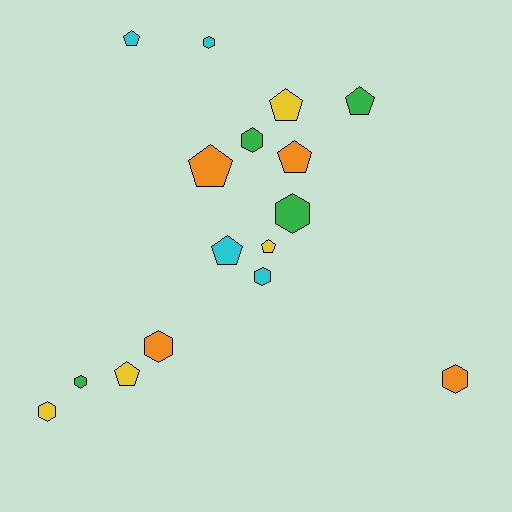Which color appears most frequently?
Yellow, with 4 objects.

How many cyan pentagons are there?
There are 2 cyan pentagons.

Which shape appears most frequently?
Pentagon, with 8 objects.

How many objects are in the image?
There are 16 objects.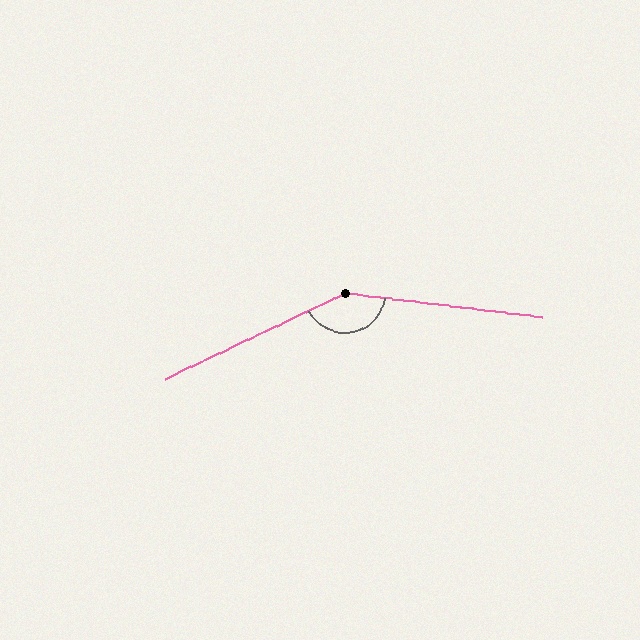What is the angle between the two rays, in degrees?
Approximately 148 degrees.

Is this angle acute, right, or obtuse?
It is obtuse.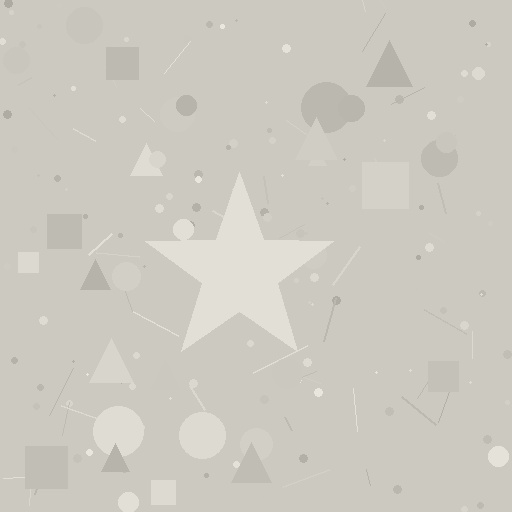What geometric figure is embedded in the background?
A star is embedded in the background.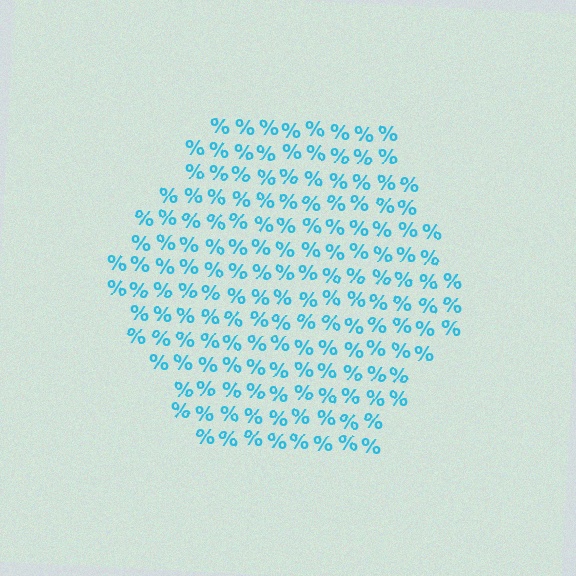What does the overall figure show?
The overall figure shows a hexagon.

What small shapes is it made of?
It is made of small percent signs.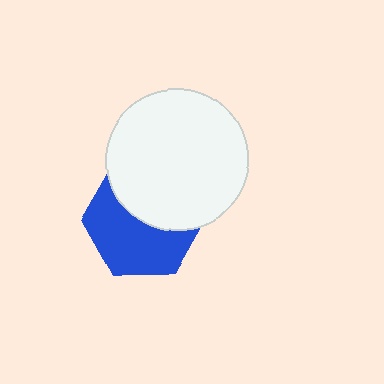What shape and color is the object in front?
The object in front is a white circle.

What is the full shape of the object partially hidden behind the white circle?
The partially hidden object is a blue hexagon.